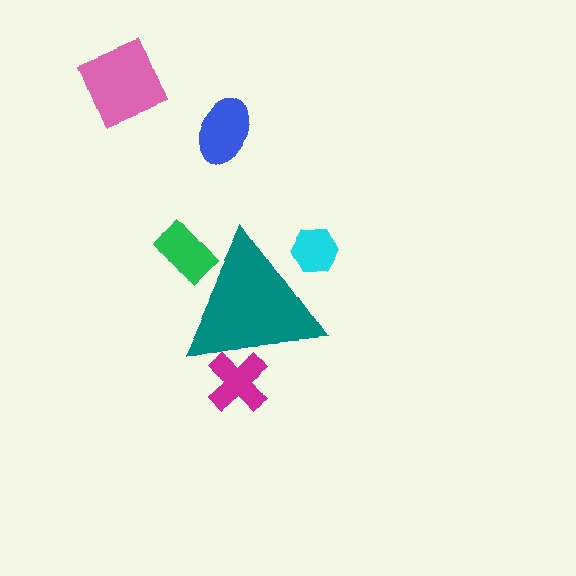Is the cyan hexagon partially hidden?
Yes, the cyan hexagon is partially hidden behind the teal triangle.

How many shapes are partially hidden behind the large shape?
3 shapes are partially hidden.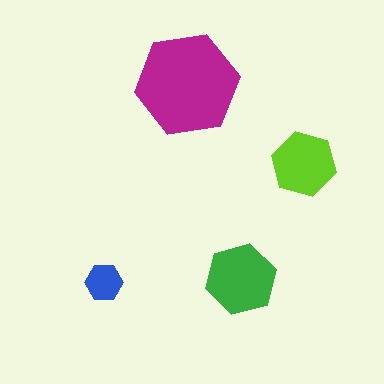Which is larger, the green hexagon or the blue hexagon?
The green one.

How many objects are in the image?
There are 4 objects in the image.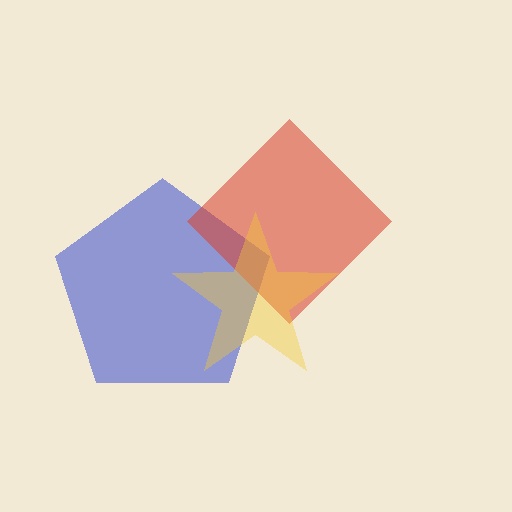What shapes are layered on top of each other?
The layered shapes are: a blue pentagon, a red diamond, a yellow star.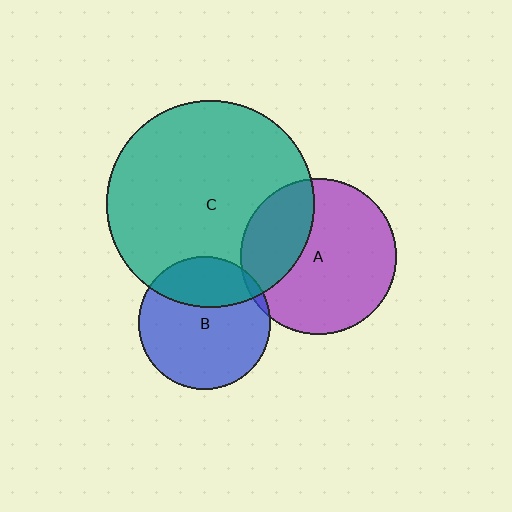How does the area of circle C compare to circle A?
Approximately 1.8 times.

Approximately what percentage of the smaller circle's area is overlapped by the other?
Approximately 30%.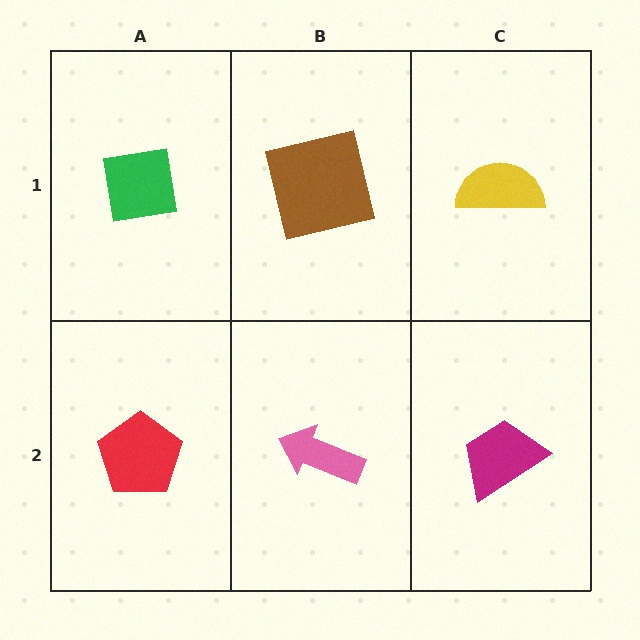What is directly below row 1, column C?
A magenta trapezoid.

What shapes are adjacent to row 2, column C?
A yellow semicircle (row 1, column C), a pink arrow (row 2, column B).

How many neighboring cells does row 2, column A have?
2.